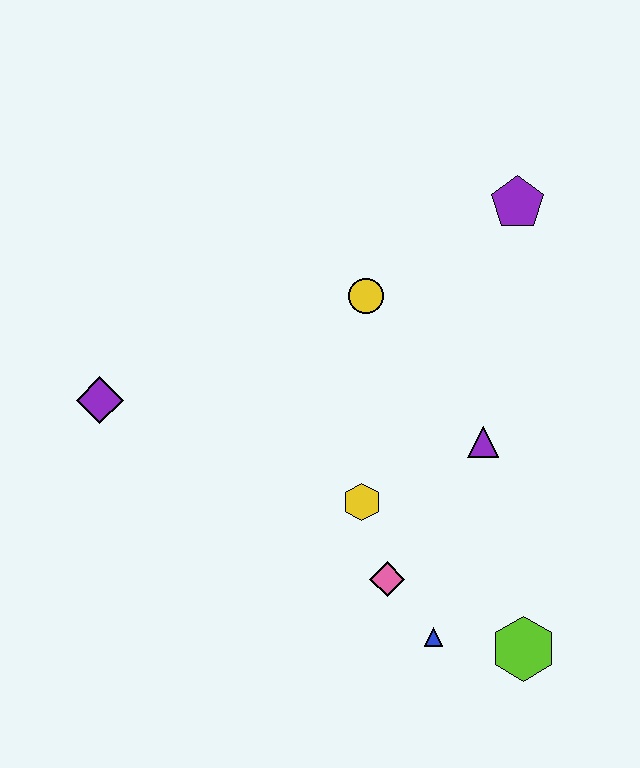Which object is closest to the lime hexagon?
The blue triangle is closest to the lime hexagon.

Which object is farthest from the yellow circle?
The lime hexagon is farthest from the yellow circle.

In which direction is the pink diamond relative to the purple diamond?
The pink diamond is to the right of the purple diamond.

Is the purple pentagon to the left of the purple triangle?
No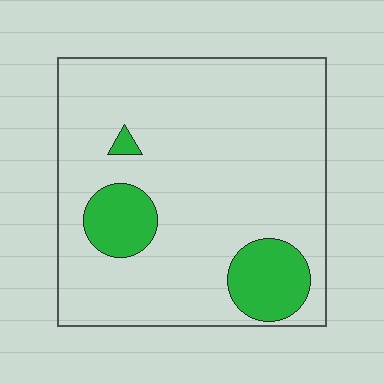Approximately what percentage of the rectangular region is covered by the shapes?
Approximately 15%.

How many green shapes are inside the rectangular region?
3.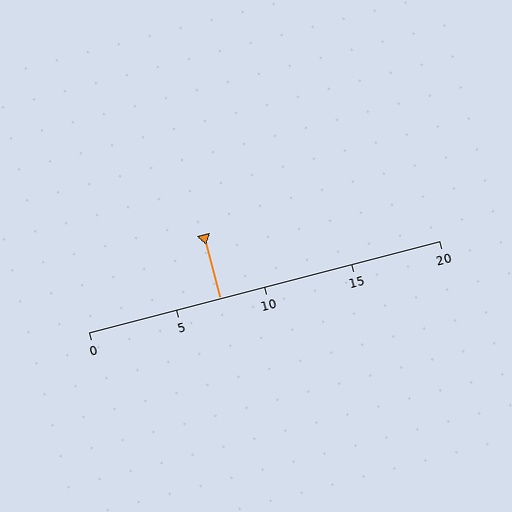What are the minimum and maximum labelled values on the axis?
The axis runs from 0 to 20.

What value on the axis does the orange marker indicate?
The marker indicates approximately 7.5.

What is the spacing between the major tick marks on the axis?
The major ticks are spaced 5 apart.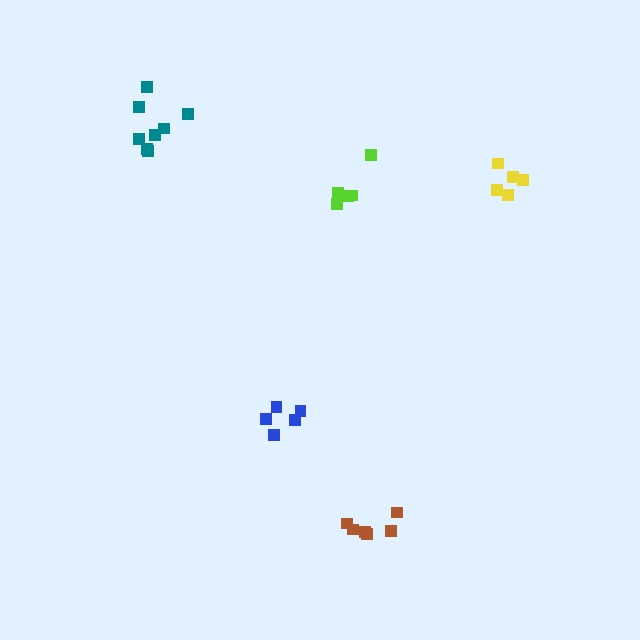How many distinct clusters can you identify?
There are 5 distinct clusters.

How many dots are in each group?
Group 1: 5 dots, Group 2: 8 dots, Group 3: 5 dots, Group 4: 5 dots, Group 5: 6 dots (29 total).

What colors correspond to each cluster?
The clusters are colored: lime, teal, yellow, blue, brown.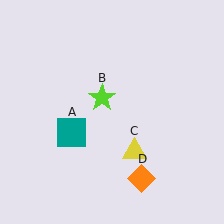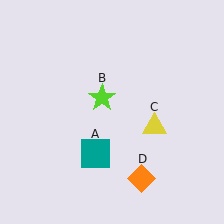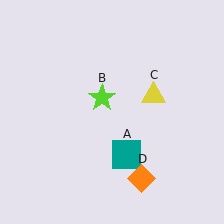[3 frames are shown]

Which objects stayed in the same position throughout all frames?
Lime star (object B) and orange diamond (object D) remained stationary.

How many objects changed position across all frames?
2 objects changed position: teal square (object A), yellow triangle (object C).